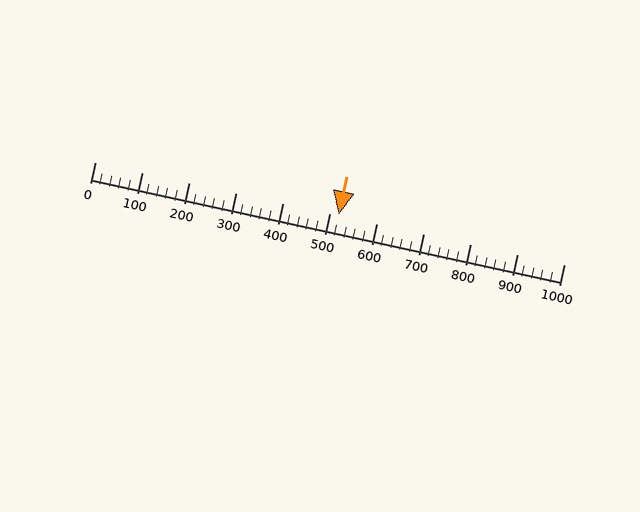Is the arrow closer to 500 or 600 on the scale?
The arrow is closer to 500.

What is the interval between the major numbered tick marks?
The major tick marks are spaced 100 units apart.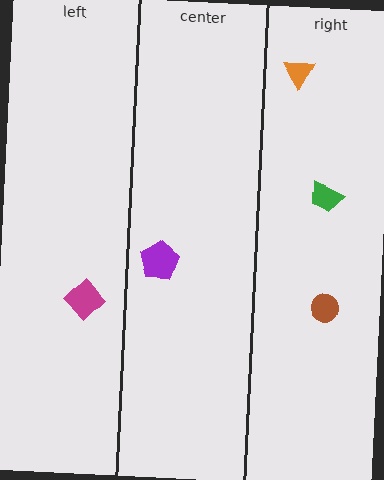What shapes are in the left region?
The magenta diamond.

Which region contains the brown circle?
The right region.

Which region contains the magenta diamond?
The left region.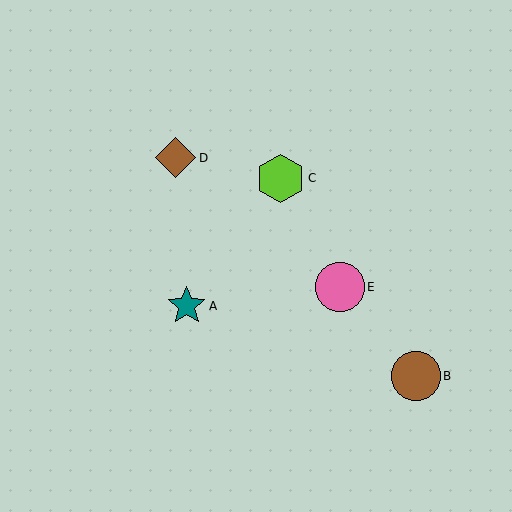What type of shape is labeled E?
Shape E is a pink circle.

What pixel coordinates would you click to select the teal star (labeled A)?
Click at (187, 306) to select the teal star A.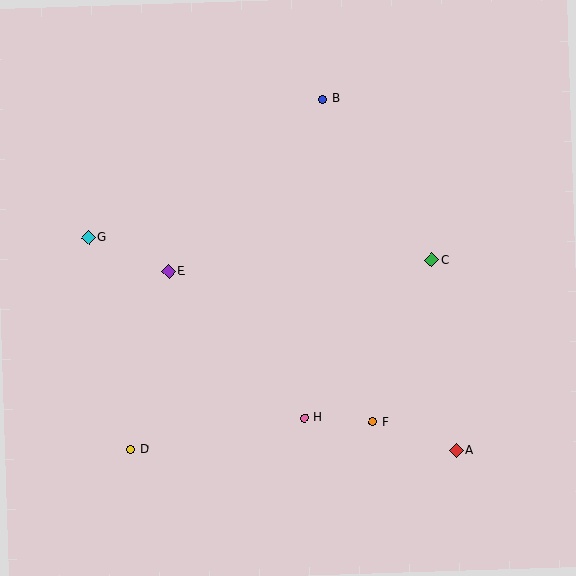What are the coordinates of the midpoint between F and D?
The midpoint between F and D is at (252, 436).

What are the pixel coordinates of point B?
Point B is at (323, 99).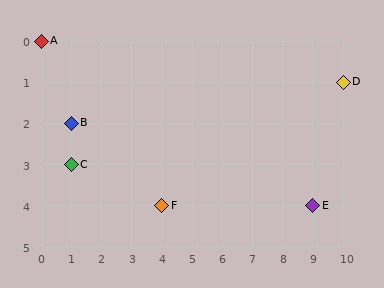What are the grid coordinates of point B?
Point B is at grid coordinates (1, 2).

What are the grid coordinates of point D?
Point D is at grid coordinates (10, 1).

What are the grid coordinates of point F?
Point F is at grid coordinates (4, 4).